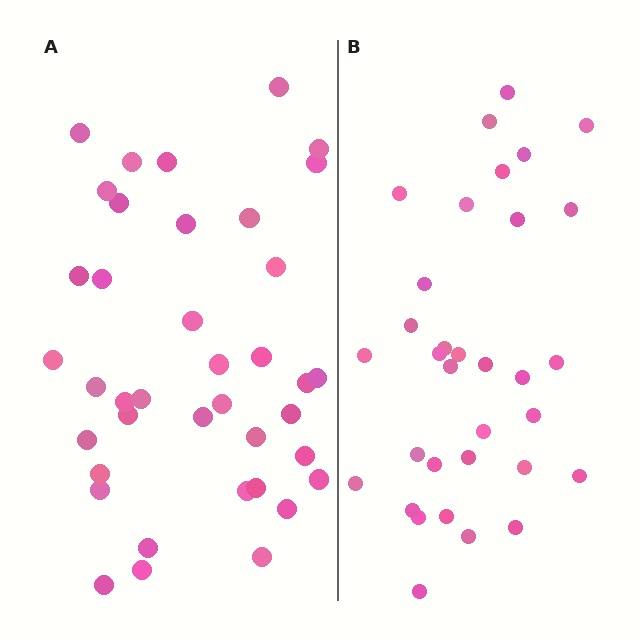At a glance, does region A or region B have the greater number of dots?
Region A (the left region) has more dots.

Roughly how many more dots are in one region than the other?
Region A has about 6 more dots than region B.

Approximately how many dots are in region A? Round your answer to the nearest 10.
About 40 dots. (The exact count is 39, which rounds to 40.)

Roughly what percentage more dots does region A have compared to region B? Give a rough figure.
About 20% more.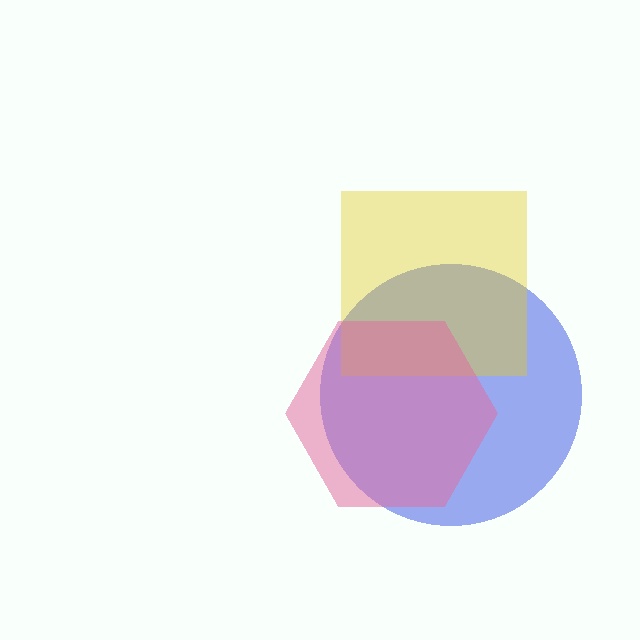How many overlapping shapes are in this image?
There are 3 overlapping shapes in the image.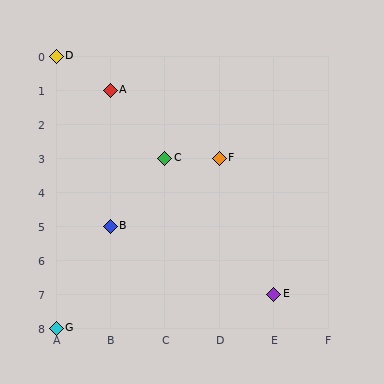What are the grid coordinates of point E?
Point E is at grid coordinates (E, 7).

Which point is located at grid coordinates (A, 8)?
Point G is at (A, 8).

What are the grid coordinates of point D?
Point D is at grid coordinates (A, 0).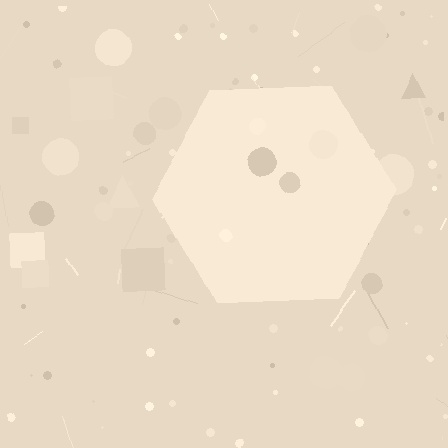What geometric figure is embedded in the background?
A hexagon is embedded in the background.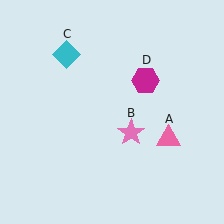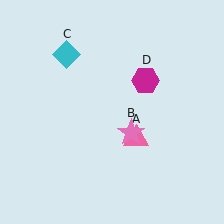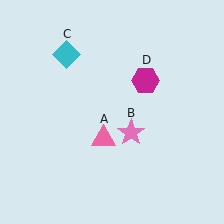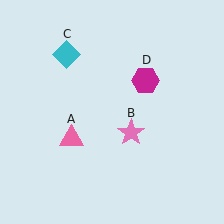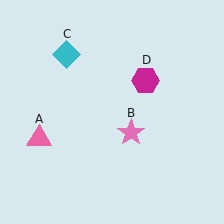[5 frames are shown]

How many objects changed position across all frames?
1 object changed position: pink triangle (object A).